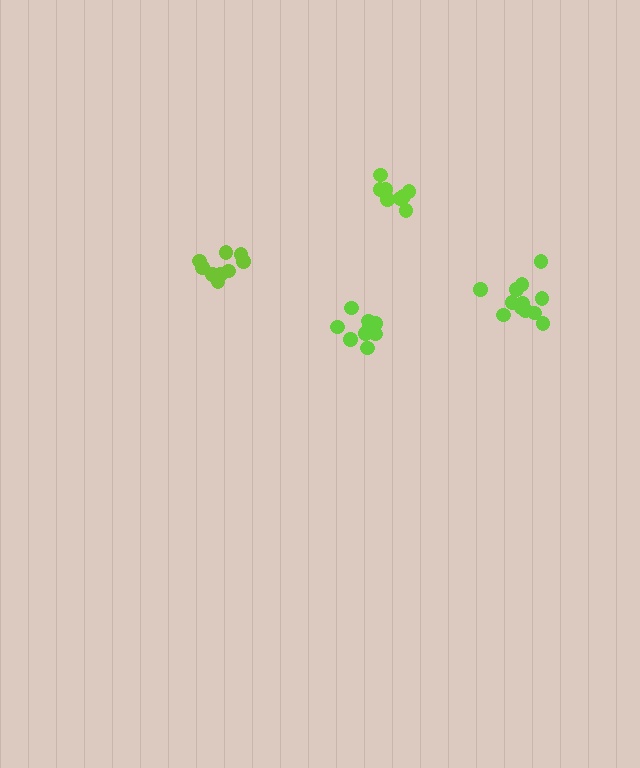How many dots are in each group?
Group 1: 9 dots, Group 2: 12 dots, Group 3: 9 dots, Group 4: 8 dots (38 total).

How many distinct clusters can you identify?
There are 4 distinct clusters.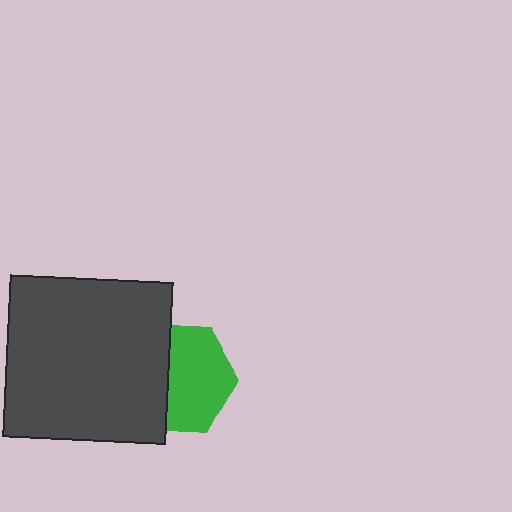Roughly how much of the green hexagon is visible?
About half of it is visible (roughly 59%).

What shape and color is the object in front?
The object in front is a dark gray square.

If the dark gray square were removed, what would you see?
You would see the complete green hexagon.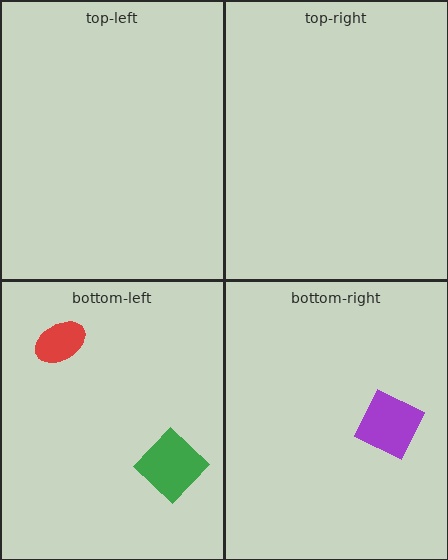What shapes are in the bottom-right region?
The purple square.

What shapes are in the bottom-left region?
The green diamond, the red ellipse.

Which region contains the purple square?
The bottom-right region.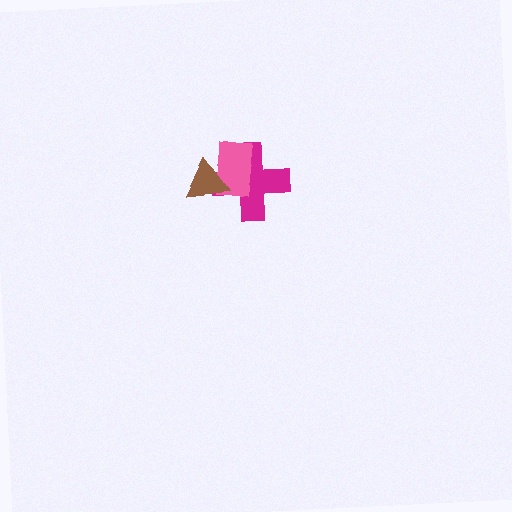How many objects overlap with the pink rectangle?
2 objects overlap with the pink rectangle.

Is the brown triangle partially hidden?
No, no other shape covers it.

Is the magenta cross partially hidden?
Yes, it is partially covered by another shape.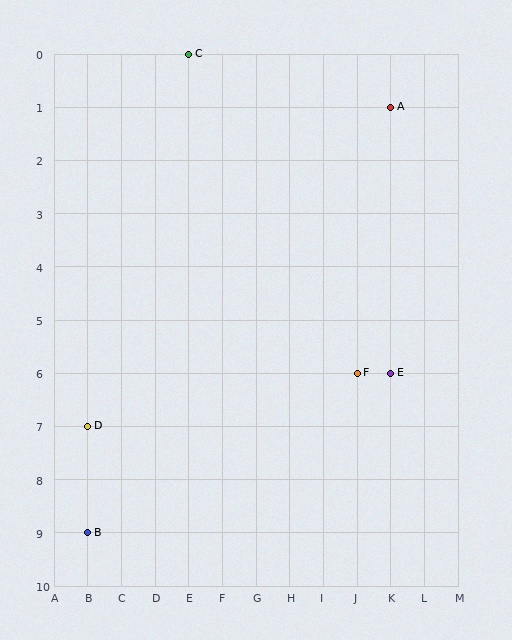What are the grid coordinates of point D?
Point D is at grid coordinates (B, 7).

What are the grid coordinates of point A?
Point A is at grid coordinates (K, 1).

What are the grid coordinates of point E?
Point E is at grid coordinates (K, 6).